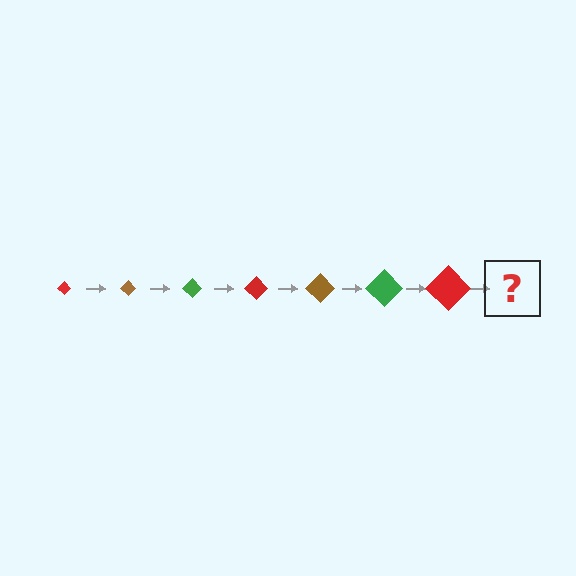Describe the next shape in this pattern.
It should be a brown diamond, larger than the previous one.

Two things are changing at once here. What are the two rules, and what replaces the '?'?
The two rules are that the diamond grows larger each step and the color cycles through red, brown, and green. The '?' should be a brown diamond, larger than the previous one.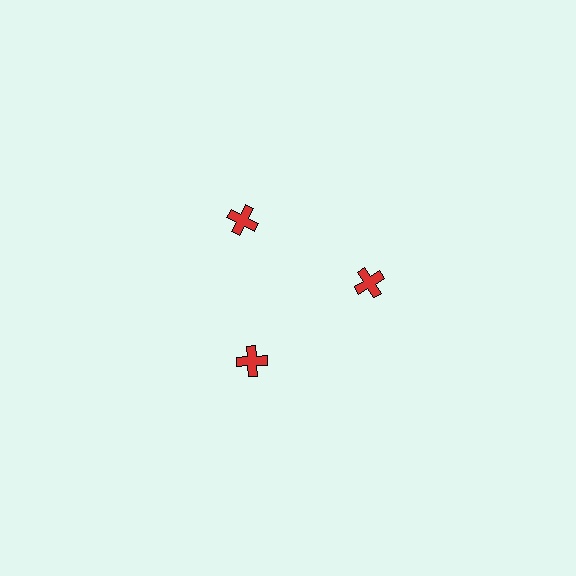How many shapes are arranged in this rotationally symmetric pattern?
There are 3 shapes, arranged in 3 groups of 1.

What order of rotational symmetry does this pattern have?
This pattern has 3-fold rotational symmetry.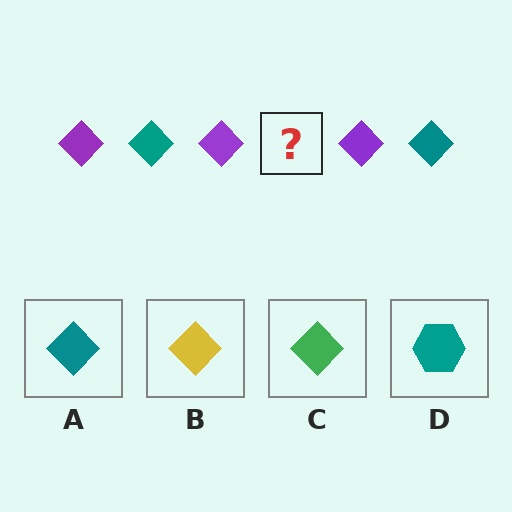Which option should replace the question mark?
Option A.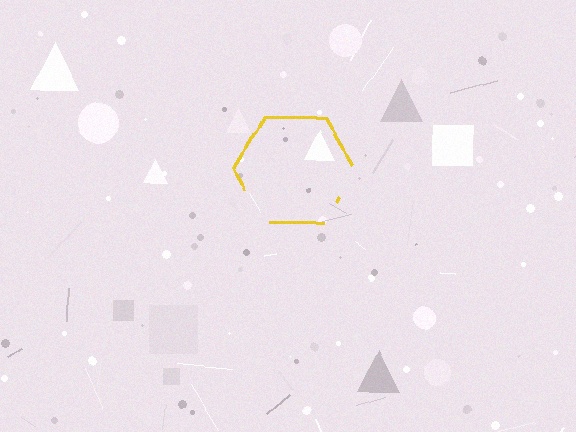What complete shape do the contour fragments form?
The contour fragments form a hexagon.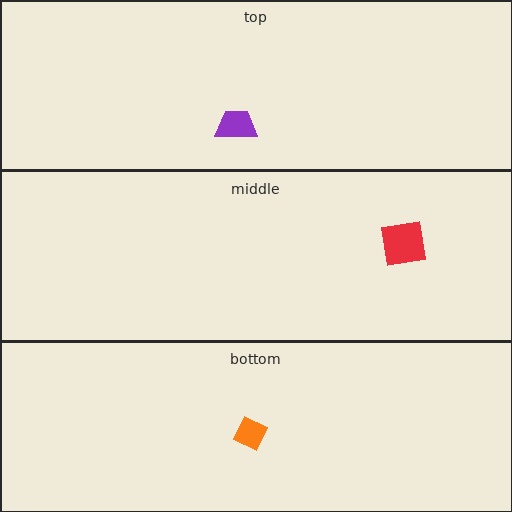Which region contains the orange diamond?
The bottom region.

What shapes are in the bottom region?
The orange diamond.